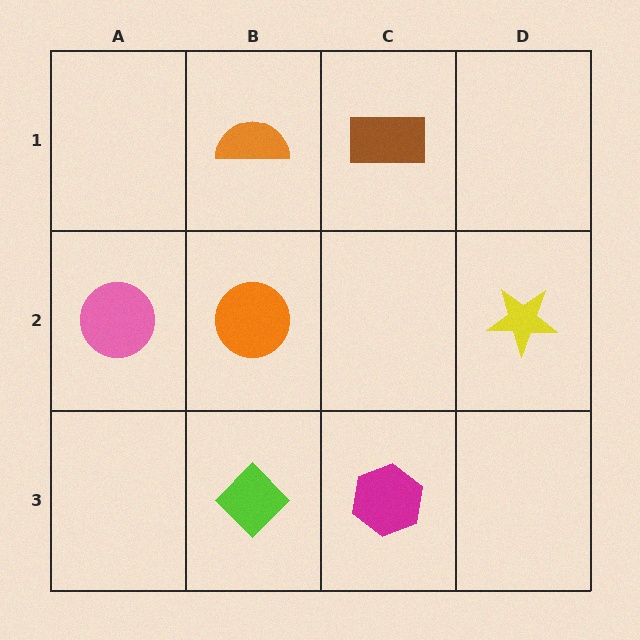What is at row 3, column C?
A magenta hexagon.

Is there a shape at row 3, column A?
No, that cell is empty.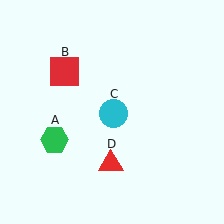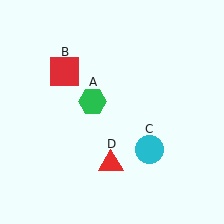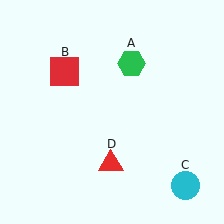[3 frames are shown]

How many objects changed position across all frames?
2 objects changed position: green hexagon (object A), cyan circle (object C).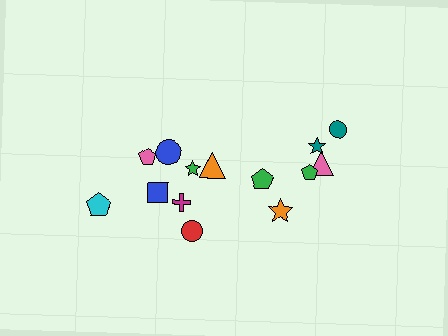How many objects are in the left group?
There are 8 objects.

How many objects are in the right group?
There are 6 objects.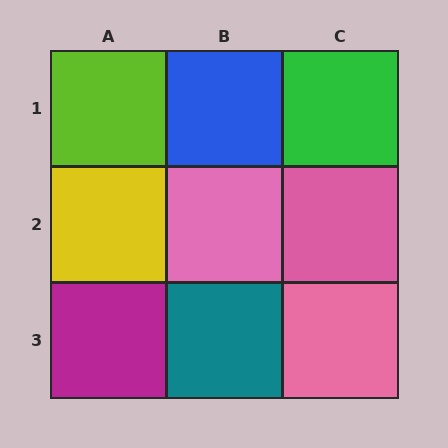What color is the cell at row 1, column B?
Blue.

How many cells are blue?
1 cell is blue.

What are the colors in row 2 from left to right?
Yellow, pink, pink.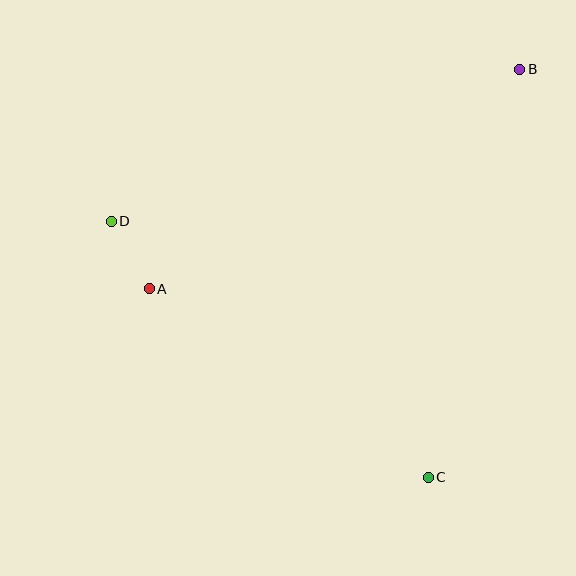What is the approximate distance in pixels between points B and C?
The distance between B and C is approximately 418 pixels.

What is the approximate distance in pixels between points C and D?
The distance between C and D is approximately 408 pixels.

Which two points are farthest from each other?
Points B and D are farthest from each other.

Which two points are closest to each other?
Points A and D are closest to each other.